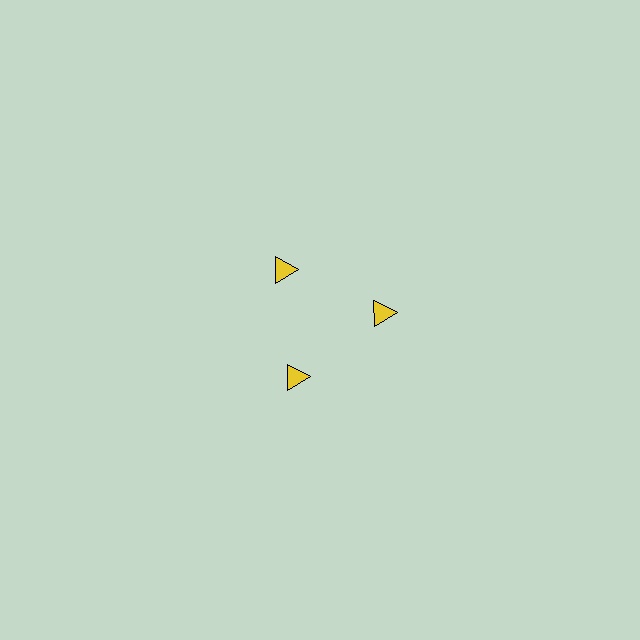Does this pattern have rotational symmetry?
Yes, this pattern has 3-fold rotational symmetry. It looks the same after rotating 120 degrees around the center.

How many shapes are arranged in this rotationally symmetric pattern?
There are 3 shapes, arranged in 3 groups of 1.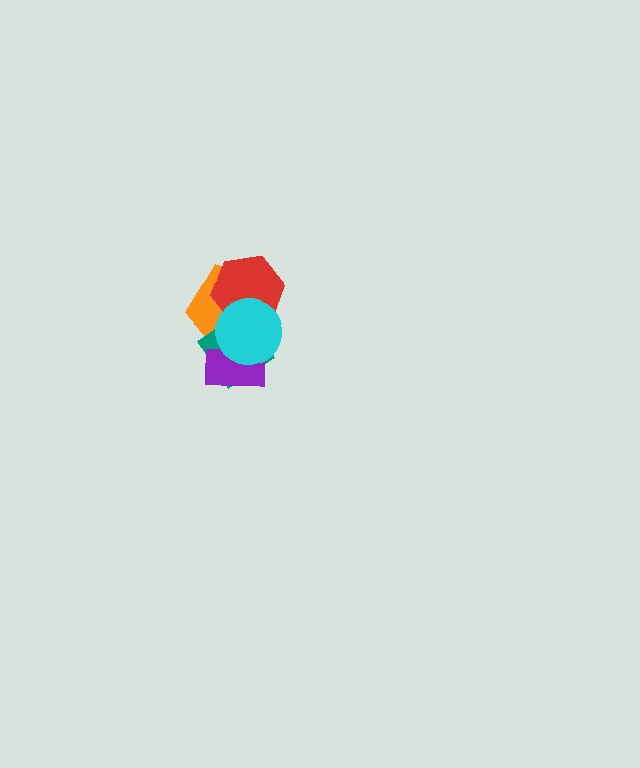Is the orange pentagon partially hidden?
Yes, it is partially covered by another shape.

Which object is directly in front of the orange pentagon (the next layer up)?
The red hexagon is directly in front of the orange pentagon.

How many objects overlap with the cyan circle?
4 objects overlap with the cyan circle.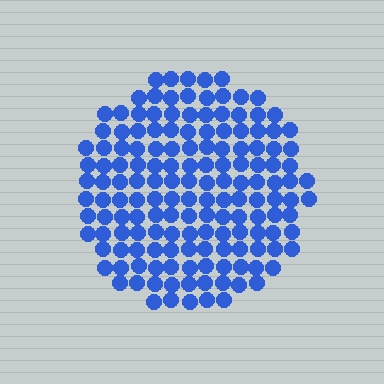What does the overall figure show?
The overall figure shows a circle.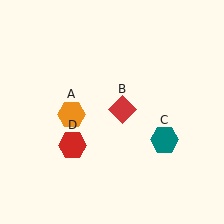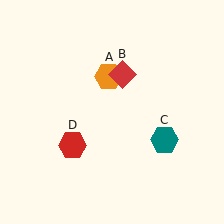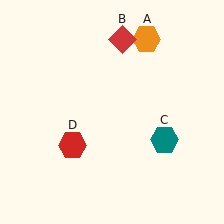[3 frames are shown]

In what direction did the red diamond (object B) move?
The red diamond (object B) moved up.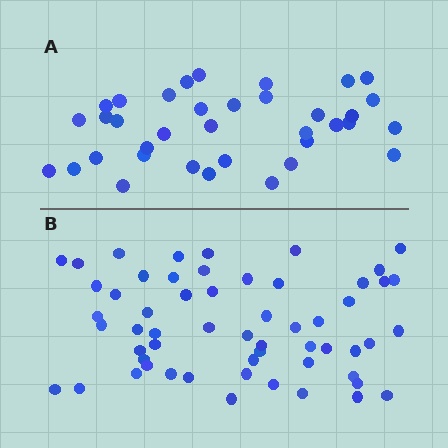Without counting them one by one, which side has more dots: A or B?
Region B (the bottom region) has more dots.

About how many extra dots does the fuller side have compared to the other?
Region B has approximately 20 more dots than region A.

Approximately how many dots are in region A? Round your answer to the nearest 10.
About 40 dots. (The exact count is 36, which rounds to 40.)